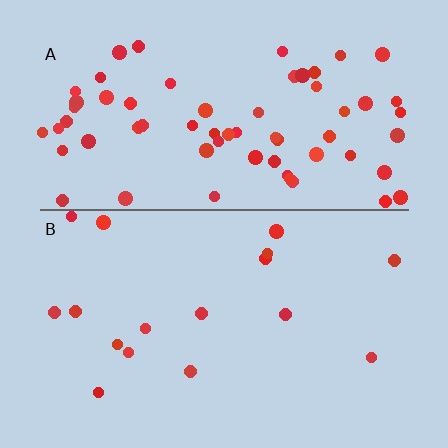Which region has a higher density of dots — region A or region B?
A (the top).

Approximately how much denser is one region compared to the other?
Approximately 3.8× — region A over region B.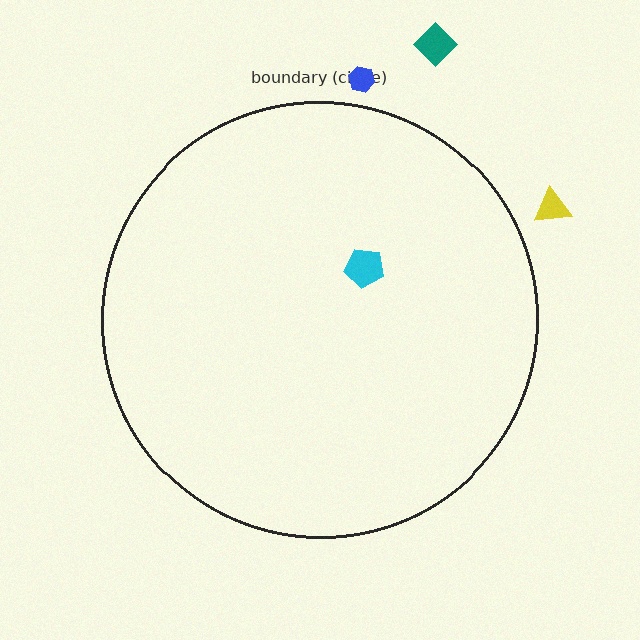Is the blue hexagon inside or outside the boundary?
Outside.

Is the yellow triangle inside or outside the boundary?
Outside.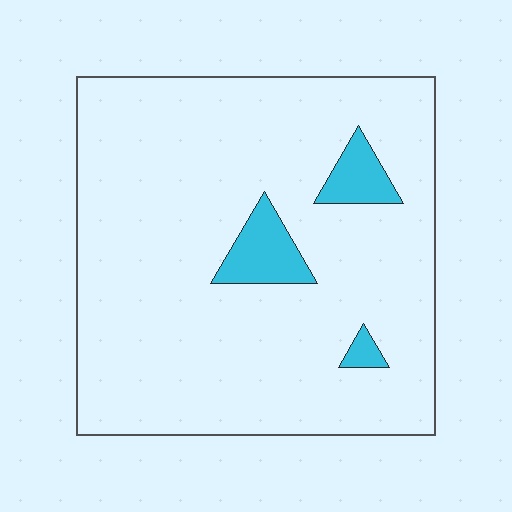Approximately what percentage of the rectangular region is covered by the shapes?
Approximately 10%.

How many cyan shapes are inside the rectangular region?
3.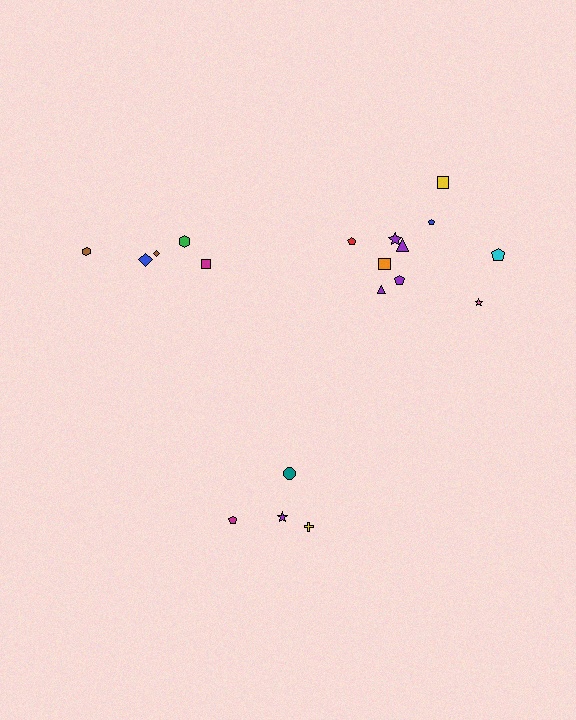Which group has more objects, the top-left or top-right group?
The top-right group.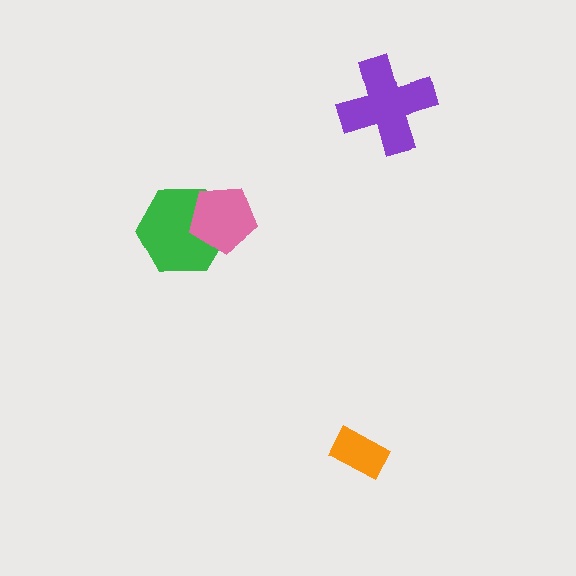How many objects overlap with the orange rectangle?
0 objects overlap with the orange rectangle.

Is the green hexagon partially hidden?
Yes, it is partially covered by another shape.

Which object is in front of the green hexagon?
The pink pentagon is in front of the green hexagon.